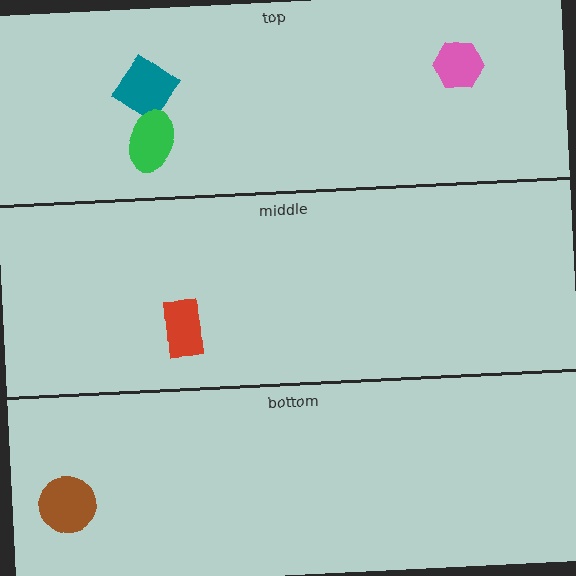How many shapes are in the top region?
3.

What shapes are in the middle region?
The red rectangle.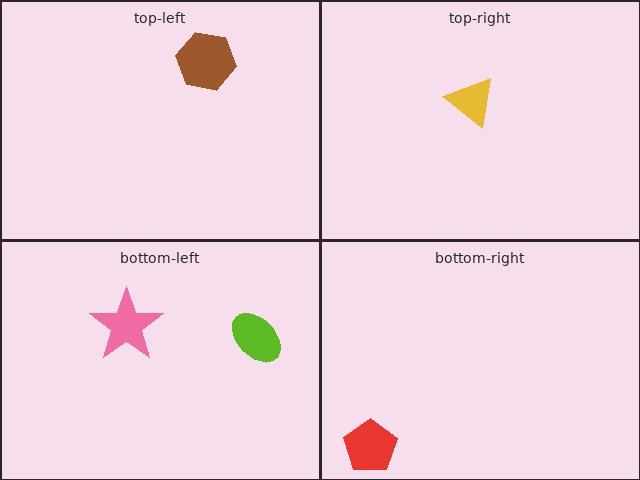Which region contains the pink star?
The bottom-left region.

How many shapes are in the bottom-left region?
2.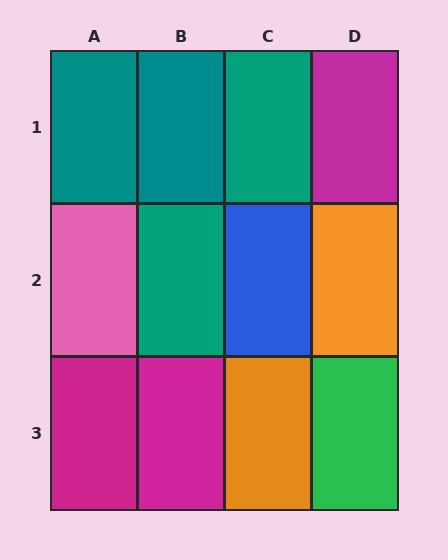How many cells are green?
1 cell is green.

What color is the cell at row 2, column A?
Pink.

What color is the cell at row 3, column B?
Magenta.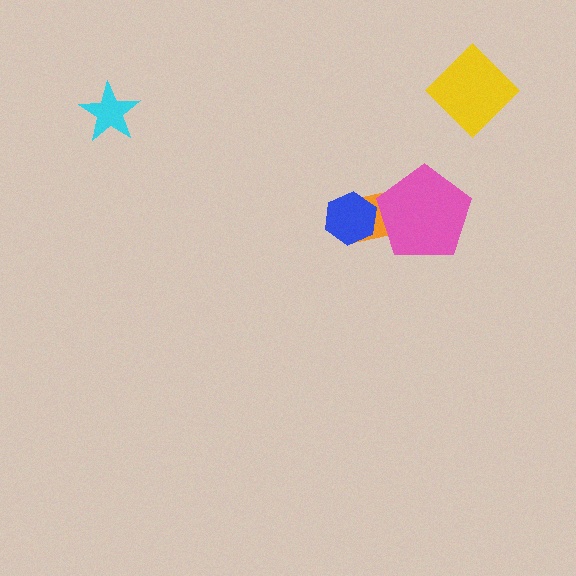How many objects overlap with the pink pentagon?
1 object overlaps with the pink pentagon.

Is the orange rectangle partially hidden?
Yes, it is partially covered by another shape.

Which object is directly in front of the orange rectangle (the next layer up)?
The pink pentagon is directly in front of the orange rectangle.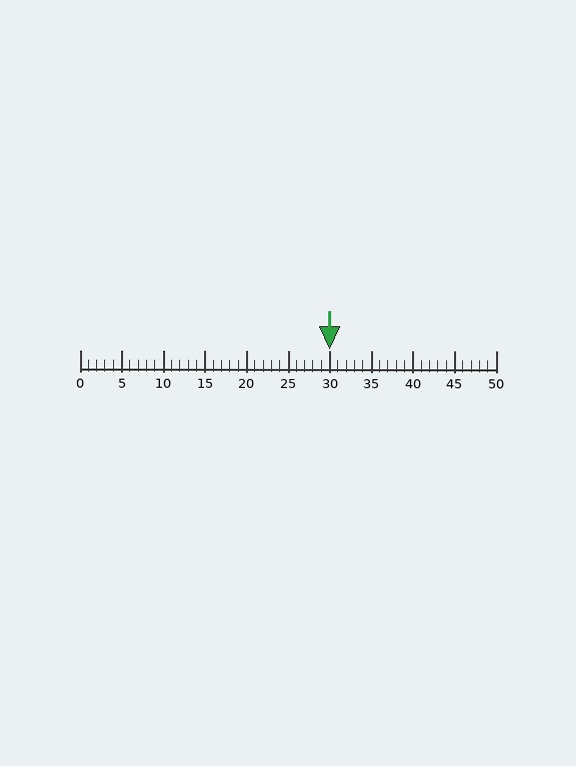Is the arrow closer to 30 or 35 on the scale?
The arrow is closer to 30.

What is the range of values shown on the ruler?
The ruler shows values from 0 to 50.